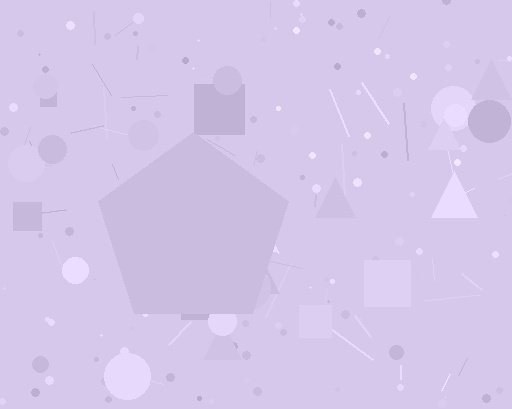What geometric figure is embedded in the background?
A pentagon is embedded in the background.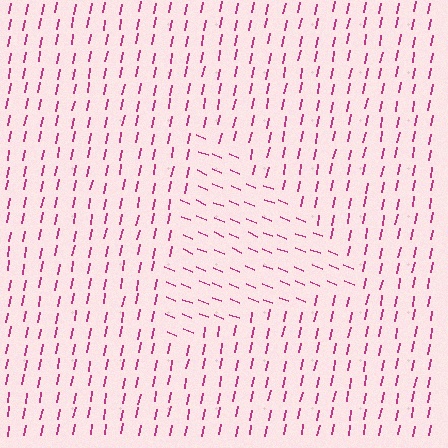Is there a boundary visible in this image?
Yes, there is a texture boundary formed by a change in line orientation.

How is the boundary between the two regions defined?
The boundary is defined purely by a change in line orientation (approximately 78 degrees difference). All lines are the same color and thickness.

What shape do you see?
I see a triangle.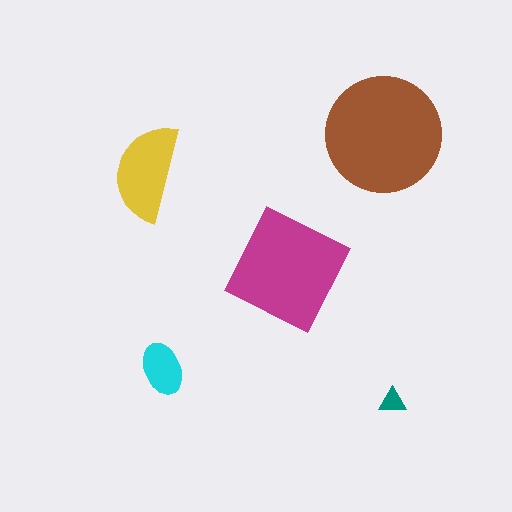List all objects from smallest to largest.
The teal triangle, the cyan ellipse, the yellow semicircle, the magenta square, the brown circle.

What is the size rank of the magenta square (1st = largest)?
2nd.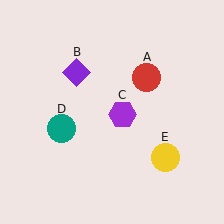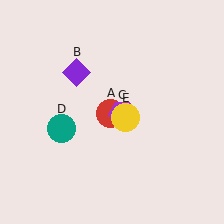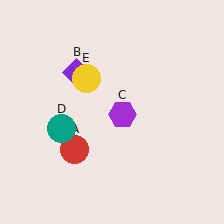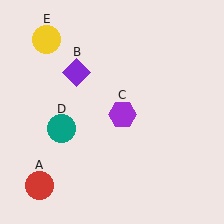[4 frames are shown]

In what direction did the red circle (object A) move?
The red circle (object A) moved down and to the left.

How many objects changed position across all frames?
2 objects changed position: red circle (object A), yellow circle (object E).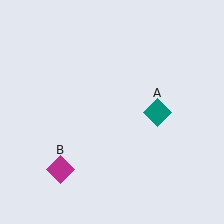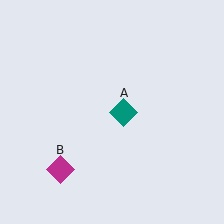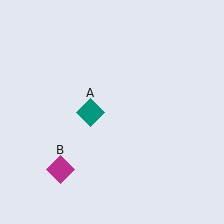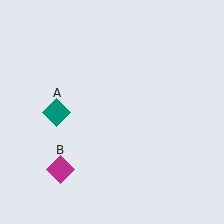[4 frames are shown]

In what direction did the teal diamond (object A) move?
The teal diamond (object A) moved left.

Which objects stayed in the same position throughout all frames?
Magenta diamond (object B) remained stationary.